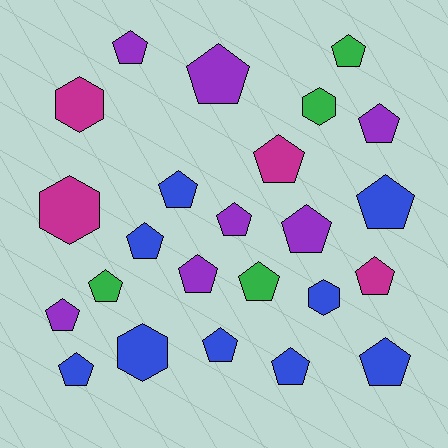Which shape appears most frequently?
Pentagon, with 19 objects.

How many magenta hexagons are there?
There are 2 magenta hexagons.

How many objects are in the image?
There are 24 objects.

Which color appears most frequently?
Blue, with 9 objects.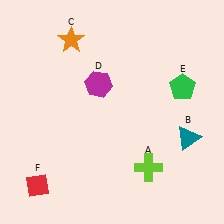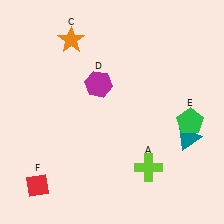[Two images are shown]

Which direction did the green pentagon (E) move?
The green pentagon (E) moved down.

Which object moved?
The green pentagon (E) moved down.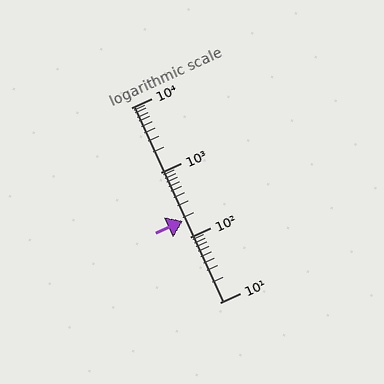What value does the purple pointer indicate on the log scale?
The pointer indicates approximately 180.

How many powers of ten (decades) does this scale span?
The scale spans 3 decades, from 10 to 10000.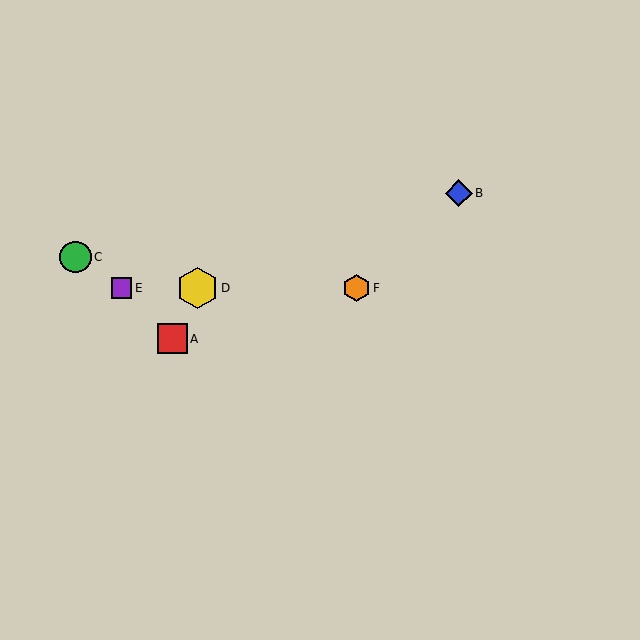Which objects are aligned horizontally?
Objects D, E, F are aligned horizontally.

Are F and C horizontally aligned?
No, F is at y≈288 and C is at y≈257.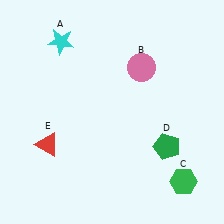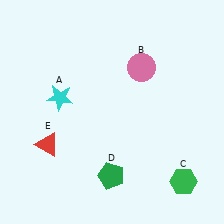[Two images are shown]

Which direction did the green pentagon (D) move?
The green pentagon (D) moved left.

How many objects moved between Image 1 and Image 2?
2 objects moved between the two images.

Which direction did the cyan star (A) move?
The cyan star (A) moved down.